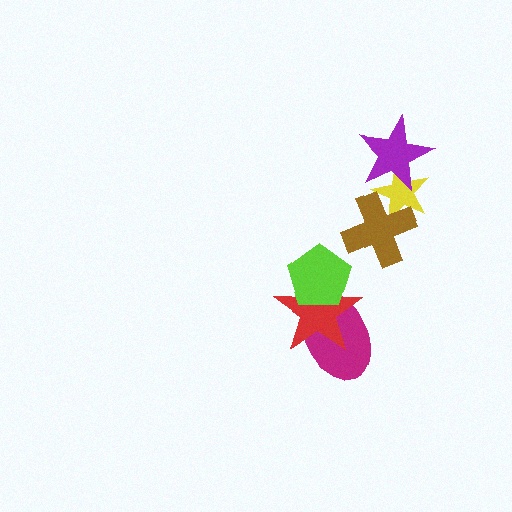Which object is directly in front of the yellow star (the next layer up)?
The purple star is directly in front of the yellow star.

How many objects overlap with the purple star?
1 object overlaps with the purple star.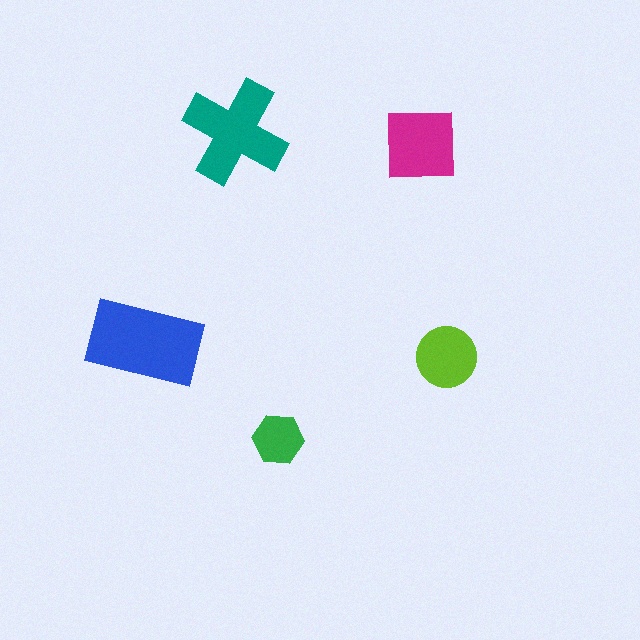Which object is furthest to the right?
The lime circle is rightmost.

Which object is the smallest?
The green hexagon.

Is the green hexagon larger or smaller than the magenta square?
Smaller.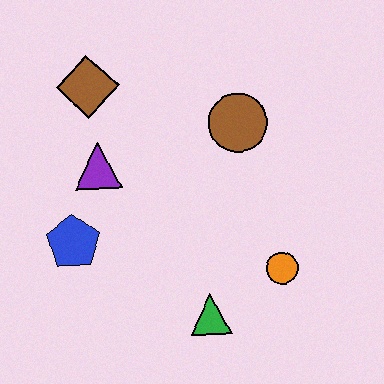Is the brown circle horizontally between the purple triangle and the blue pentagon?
No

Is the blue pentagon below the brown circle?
Yes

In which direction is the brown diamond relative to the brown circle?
The brown diamond is to the left of the brown circle.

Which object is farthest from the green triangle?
The brown diamond is farthest from the green triangle.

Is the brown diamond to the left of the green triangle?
Yes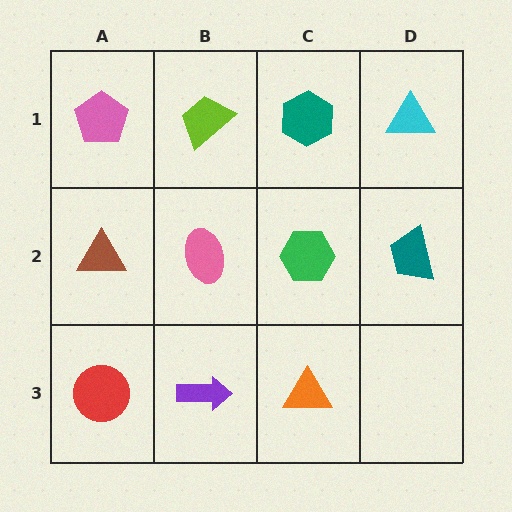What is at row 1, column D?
A cyan triangle.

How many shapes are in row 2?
4 shapes.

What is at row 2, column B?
A pink ellipse.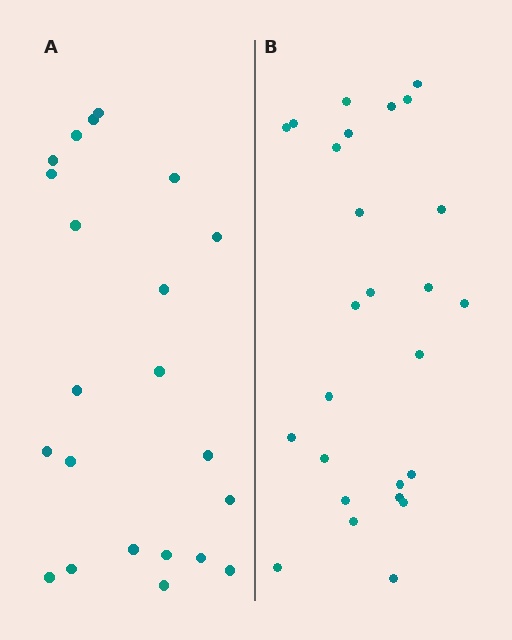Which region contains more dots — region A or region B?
Region B (the right region) has more dots.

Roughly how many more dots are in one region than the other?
Region B has about 4 more dots than region A.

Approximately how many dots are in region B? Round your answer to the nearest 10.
About 30 dots. (The exact count is 26, which rounds to 30.)